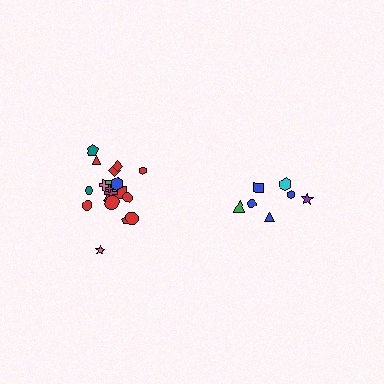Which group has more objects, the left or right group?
The left group.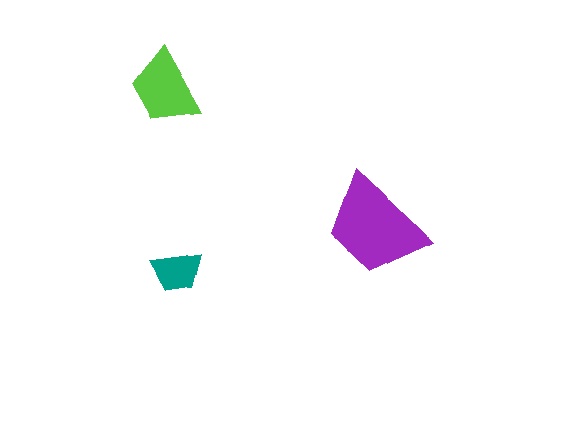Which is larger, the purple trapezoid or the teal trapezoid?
The purple one.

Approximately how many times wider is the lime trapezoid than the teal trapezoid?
About 1.5 times wider.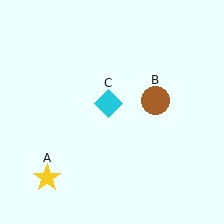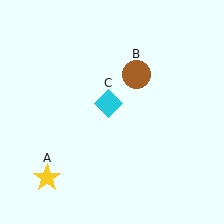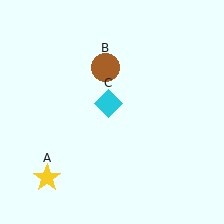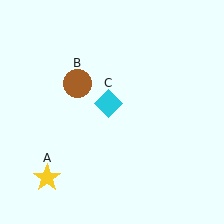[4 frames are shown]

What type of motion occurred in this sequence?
The brown circle (object B) rotated counterclockwise around the center of the scene.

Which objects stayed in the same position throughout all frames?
Yellow star (object A) and cyan diamond (object C) remained stationary.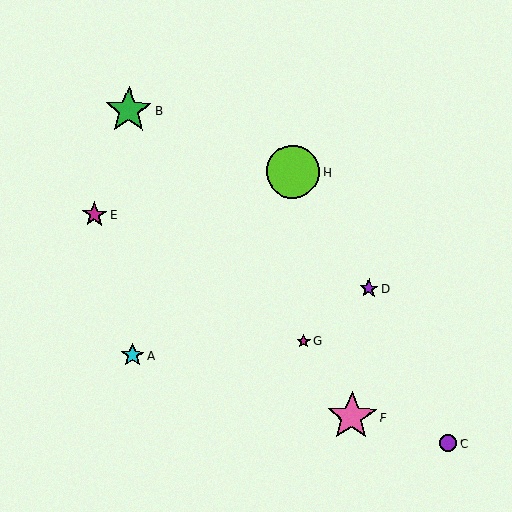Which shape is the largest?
The lime circle (labeled H) is the largest.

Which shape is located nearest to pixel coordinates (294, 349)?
The magenta star (labeled G) at (304, 341) is nearest to that location.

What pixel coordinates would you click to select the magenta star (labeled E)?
Click at (94, 215) to select the magenta star E.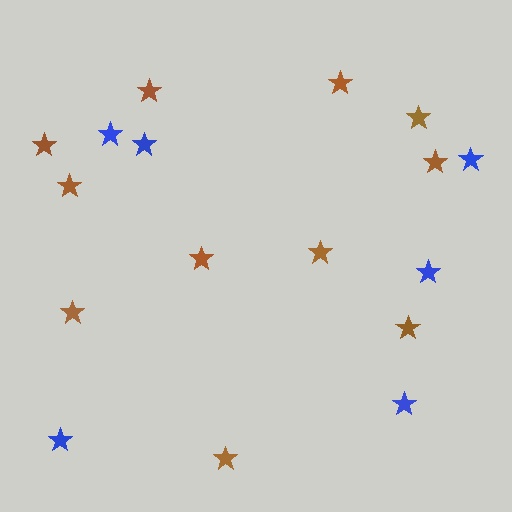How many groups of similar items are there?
There are 2 groups: one group of blue stars (6) and one group of brown stars (11).